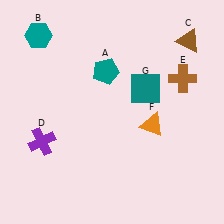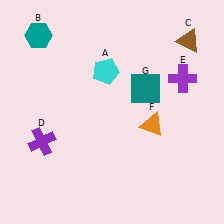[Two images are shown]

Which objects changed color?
A changed from teal to cyan. E changed from brown to purple.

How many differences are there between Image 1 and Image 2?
There are 2 differences between the two images.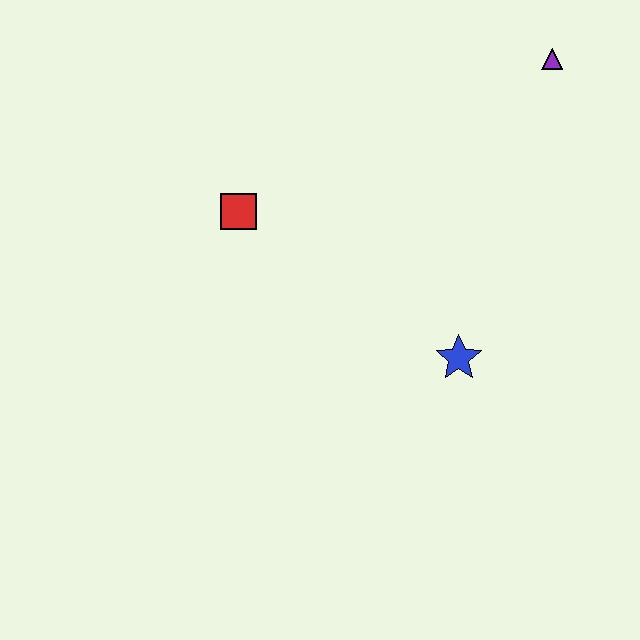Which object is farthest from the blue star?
The purple triangle is farthest from the blue star.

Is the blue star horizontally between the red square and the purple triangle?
Yes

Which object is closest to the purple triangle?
The blue star is closest to the purple triangle.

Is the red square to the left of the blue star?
Yes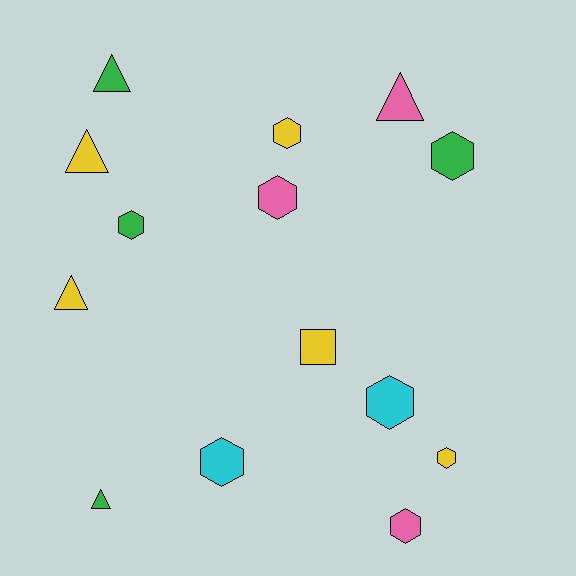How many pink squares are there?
There are no pink squares.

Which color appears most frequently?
Yellow, with 5 objects.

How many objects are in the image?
There are 14 objects.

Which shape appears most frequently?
Hexagon, with 8 objects.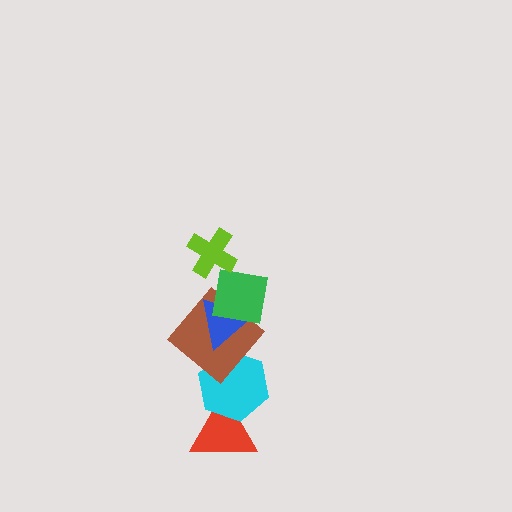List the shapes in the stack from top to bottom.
From top to bottom: the lime cross, the green square, the blue triangle, the brown diamond, the cyan hexagon, the red triangle.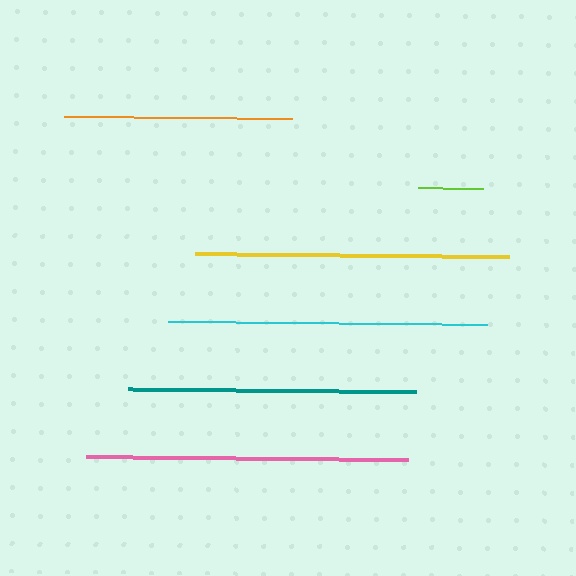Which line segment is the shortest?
The lime line is the shortest at approximately 66 pixels.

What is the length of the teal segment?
The teal segment is approximately 288 pixels long.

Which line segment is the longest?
The pink line is the longest at approximately 322 pixels.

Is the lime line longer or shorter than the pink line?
The pink line is longer than the lime line.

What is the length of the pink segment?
The pink segment is approximately 322 pixels long.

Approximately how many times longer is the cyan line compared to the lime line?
The cyan line is approximately 4.9 times the length of the lime line.